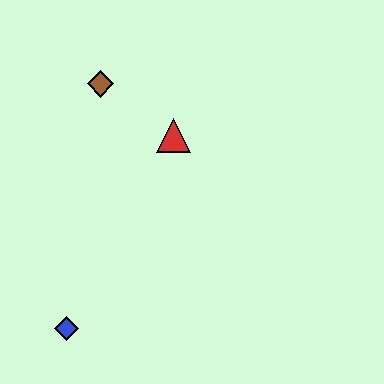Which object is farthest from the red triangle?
The blue diamond is farthest from the red triangle.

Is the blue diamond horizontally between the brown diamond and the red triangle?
No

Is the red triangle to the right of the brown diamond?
Yes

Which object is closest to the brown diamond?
The red triangle is closest to the brown diamond.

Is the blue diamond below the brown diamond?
Yes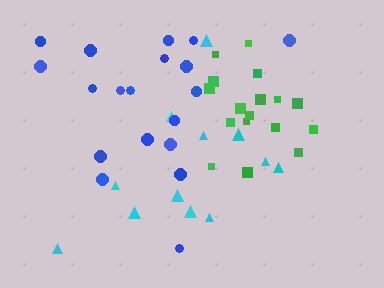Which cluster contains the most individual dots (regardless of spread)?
Blue (19).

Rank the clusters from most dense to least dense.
green, blue, cyan.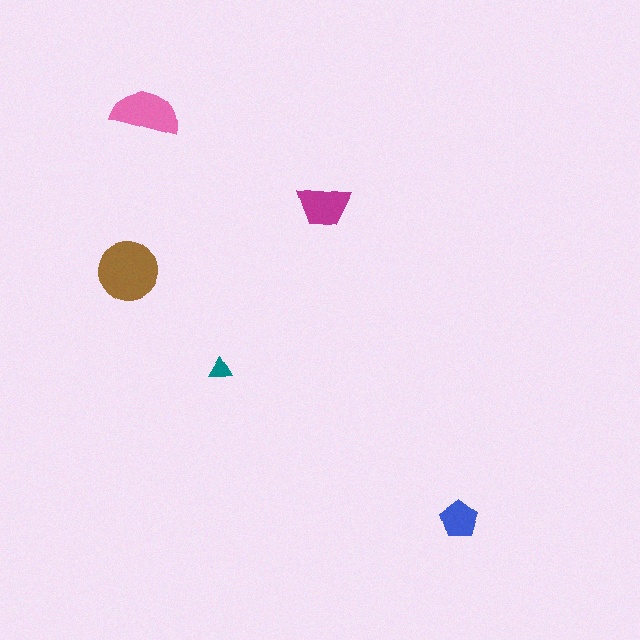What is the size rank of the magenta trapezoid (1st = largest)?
3rd.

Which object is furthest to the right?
The blue pentagon is rightmost.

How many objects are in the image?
There are 5 objects in the image.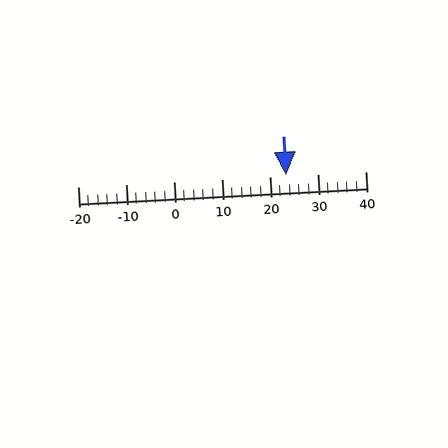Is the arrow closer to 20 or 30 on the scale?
The arrow is closer to 20.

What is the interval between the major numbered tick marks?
The major tick marks are spaced 10 units apart.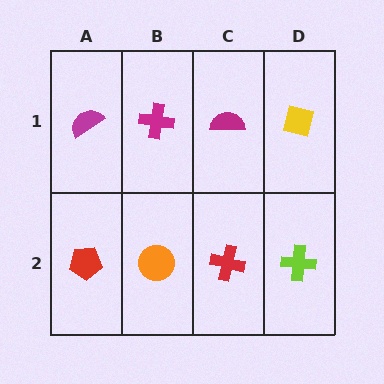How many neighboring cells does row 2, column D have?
2.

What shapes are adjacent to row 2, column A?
A magenta semicircle (row 1, column A), an orange circle (row 2, column B).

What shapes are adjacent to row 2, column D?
A yellow square (row 1, column D), a red cross (row 2, column C).